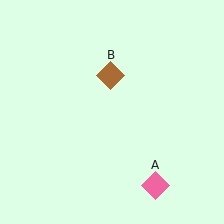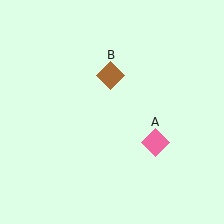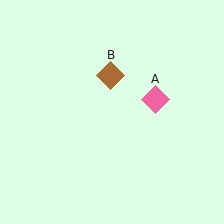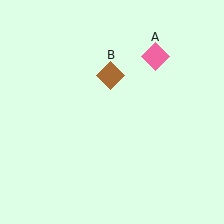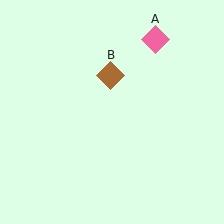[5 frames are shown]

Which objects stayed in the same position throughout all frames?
Brown diamond (object B) remained stationary.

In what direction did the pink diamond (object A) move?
The pink diamond (object A) moved up.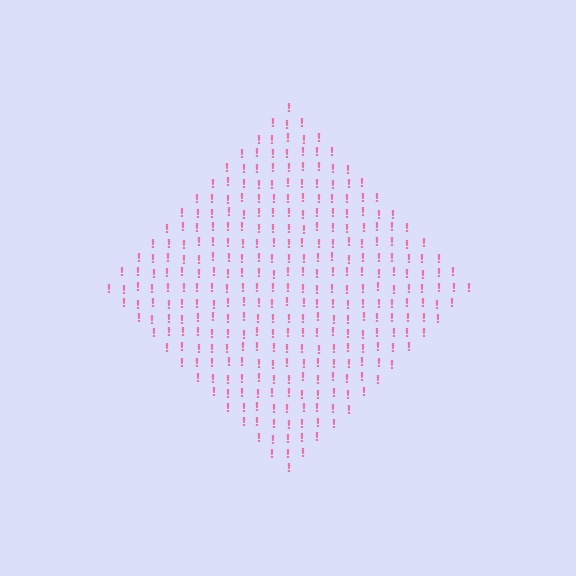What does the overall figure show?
The overall figure shows a diamond.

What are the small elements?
The small elements are exclamation marks.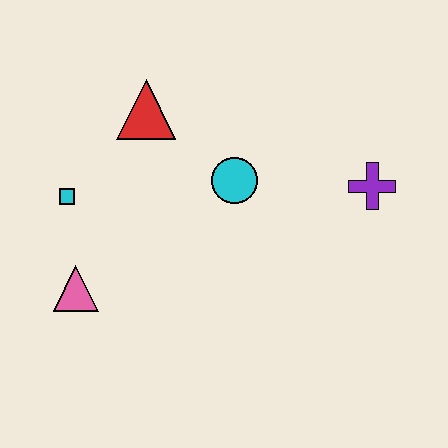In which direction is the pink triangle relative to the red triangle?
The pink triangle is below the red triangle.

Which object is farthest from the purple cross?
The pink triangle is farthest from the purple cross.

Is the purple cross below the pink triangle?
No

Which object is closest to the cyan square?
The pink triangle is closest to the cyan square.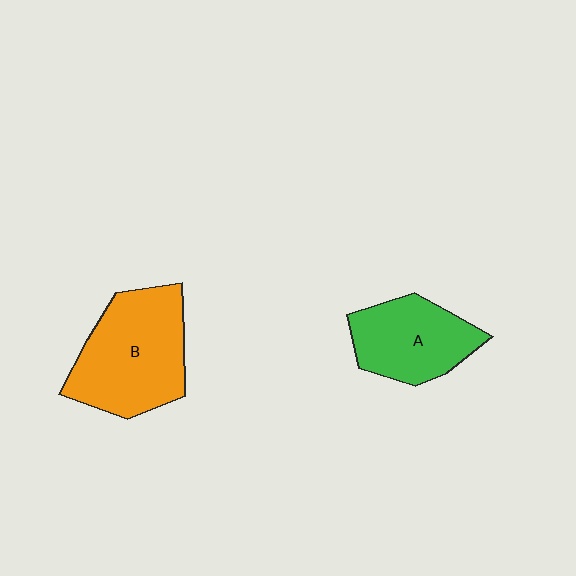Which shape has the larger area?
Shape B (orange).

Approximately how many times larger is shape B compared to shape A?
Approximately 1.4 times.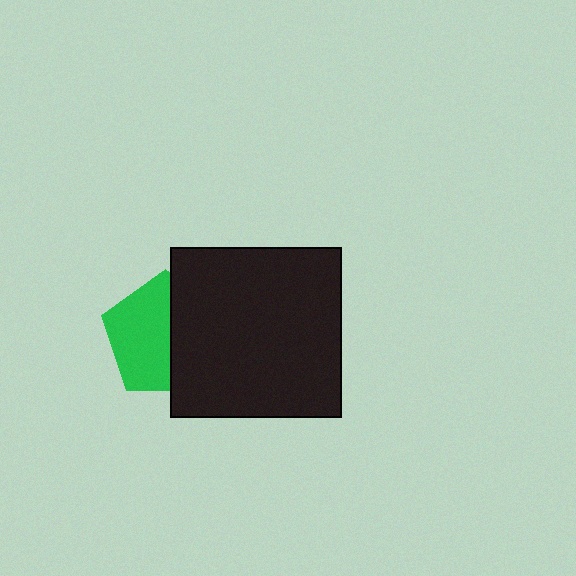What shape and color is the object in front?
The object in front is a black square.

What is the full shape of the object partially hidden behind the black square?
The partially hidden object is a green pentagon.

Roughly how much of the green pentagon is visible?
About half of it is visible (roughly 54%).